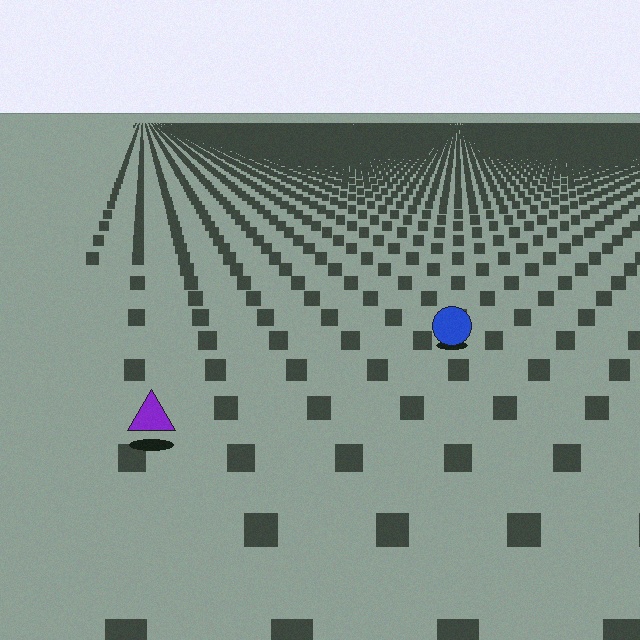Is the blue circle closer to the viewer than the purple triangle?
No. The purple triangle is closer — you can tell from the texture gradient: the ground texture is coarser near it.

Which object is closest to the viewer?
The purple triangle is closest. The texture marks near it are larger and more spread out.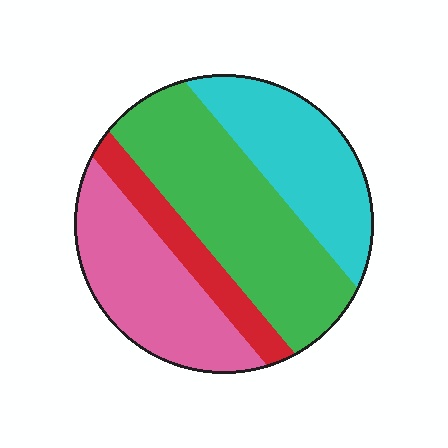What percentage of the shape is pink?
Pink covers 26% of the shape.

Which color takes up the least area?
Red, at roughly 10%.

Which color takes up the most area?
Green, at roughly 35%.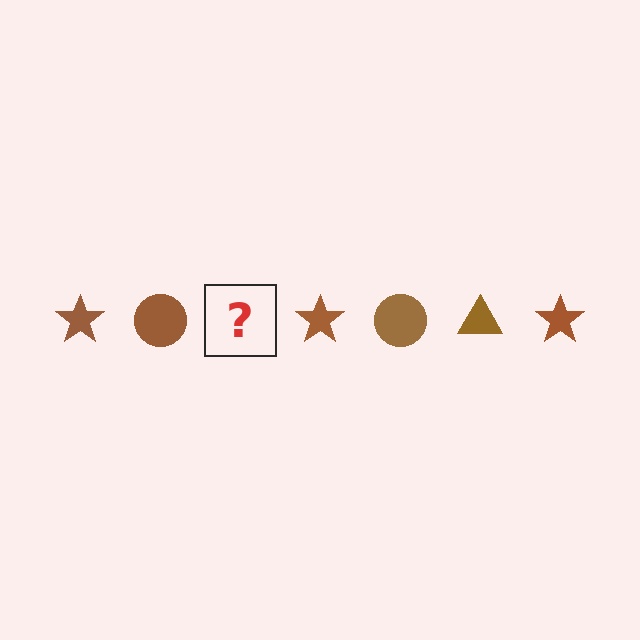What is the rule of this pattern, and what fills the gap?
The rule is that the pattern cycles through star, circle, triangle shapes in brown. The gap should be filled with a brown triangle.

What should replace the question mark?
The question mark should be replaced with a brown triangle.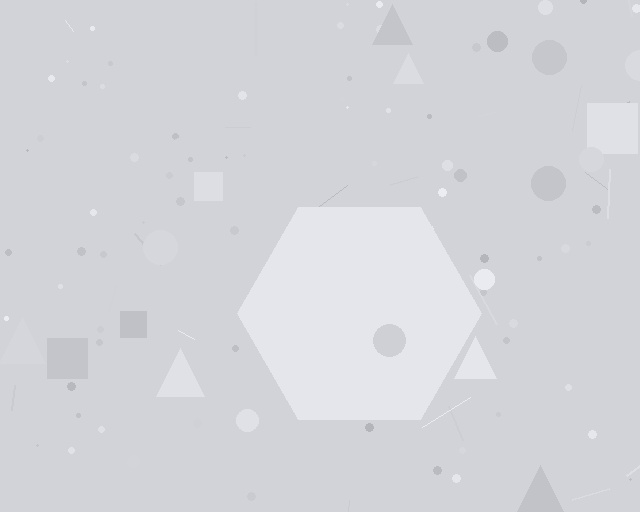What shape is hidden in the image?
A hexagon is hidden in the image.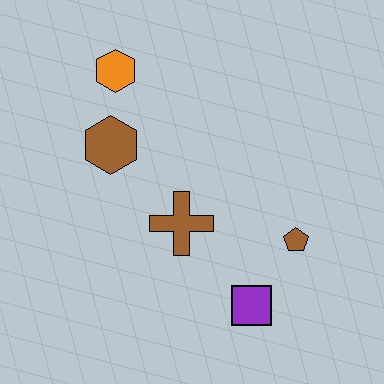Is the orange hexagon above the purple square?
Yes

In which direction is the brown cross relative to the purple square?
The brown cross is above the purple square.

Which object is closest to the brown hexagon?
The orange hexagon is closest to the brown hexagon.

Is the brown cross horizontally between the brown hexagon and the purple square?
Yes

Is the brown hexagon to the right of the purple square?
No